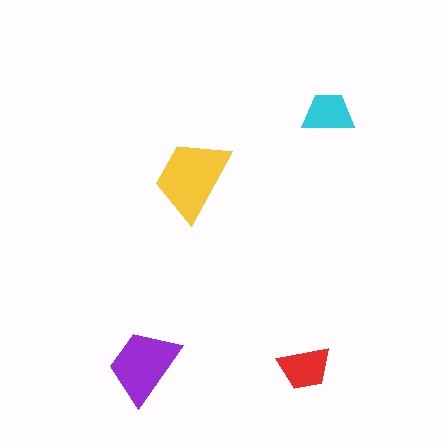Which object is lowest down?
The red trapezoid is bottommost.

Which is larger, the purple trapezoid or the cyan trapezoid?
The purple one.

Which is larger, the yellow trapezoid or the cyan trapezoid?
The yellow one.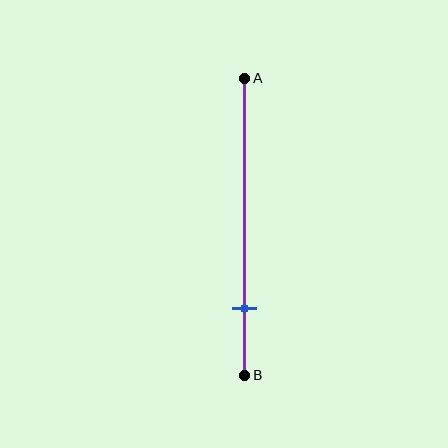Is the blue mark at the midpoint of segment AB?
No, the mark is at about 80% from A, not at the 50% midpoint.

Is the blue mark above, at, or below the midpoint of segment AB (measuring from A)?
The blue mark is below the midpoint of segment AB.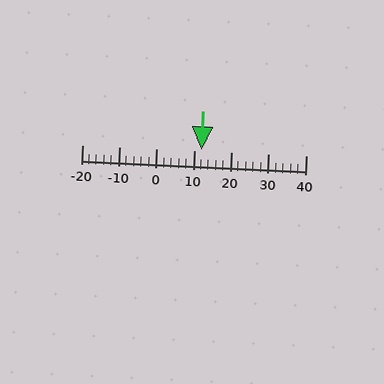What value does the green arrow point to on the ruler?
The green arrow points to approximately 12.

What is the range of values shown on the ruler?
The ruler shows values from -20 to 40.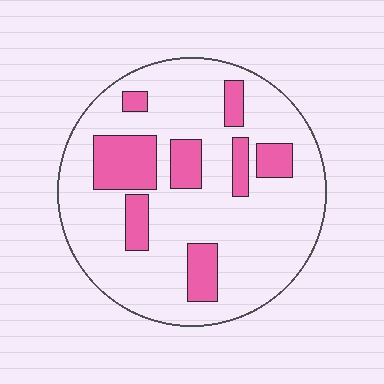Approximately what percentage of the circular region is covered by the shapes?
Approximately 20%.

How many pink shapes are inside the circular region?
8.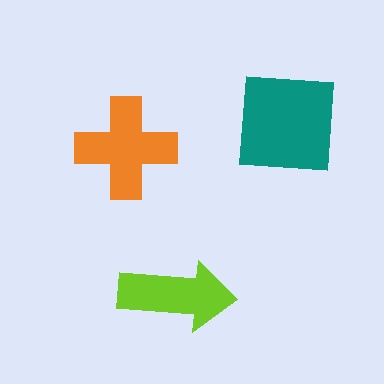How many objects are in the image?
There are 3 objects in the image.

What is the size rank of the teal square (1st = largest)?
1st.